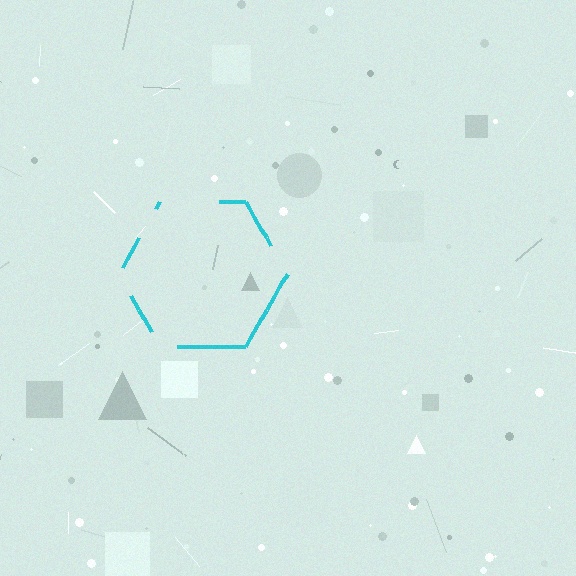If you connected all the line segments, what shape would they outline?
They would outline a hexagon.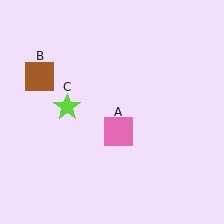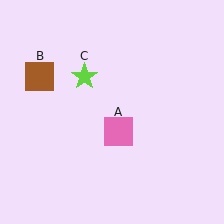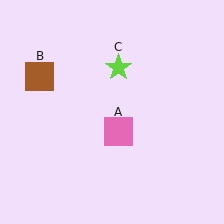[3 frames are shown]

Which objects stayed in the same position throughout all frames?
Pink square (object A) and brown square (object B) remained stationary.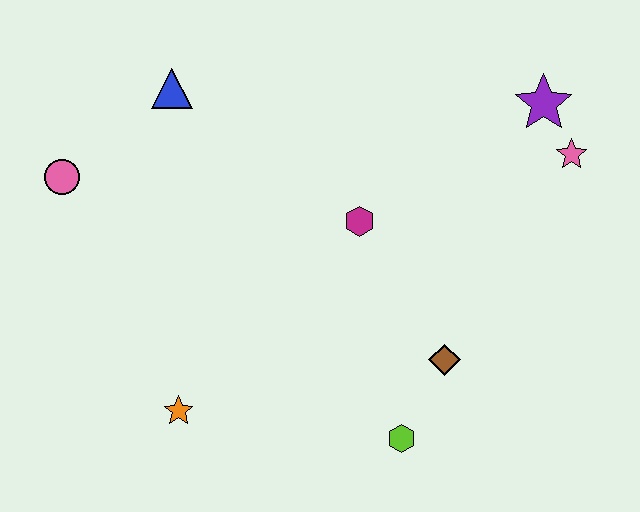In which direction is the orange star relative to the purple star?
The orange star is to the left of the purple star.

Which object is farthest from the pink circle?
The pink star is farthest from the pink circle.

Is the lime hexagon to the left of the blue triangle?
No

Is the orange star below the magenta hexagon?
Yes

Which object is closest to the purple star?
The pink star is closest to the purple star.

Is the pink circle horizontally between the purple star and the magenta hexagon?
No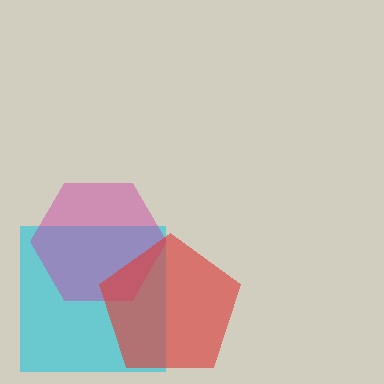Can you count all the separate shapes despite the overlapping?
Yes, there are 3 separate shapes.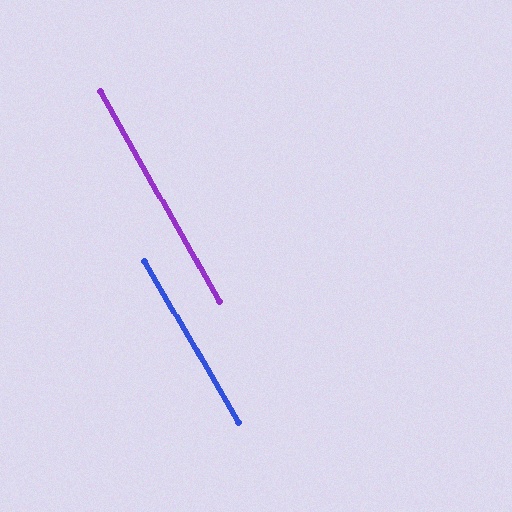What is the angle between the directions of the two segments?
Approximately 1 degree.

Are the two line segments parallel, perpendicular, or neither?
Parallel — their directions differ by only 0.7°.